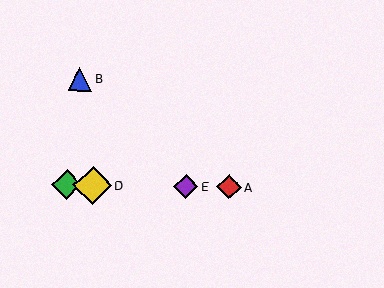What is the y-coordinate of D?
Object D is at y≈185.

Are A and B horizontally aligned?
No, A is at y≈187 and B is at y≈79.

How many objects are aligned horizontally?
4 objects (A, C, D, E) are aligned horizontally.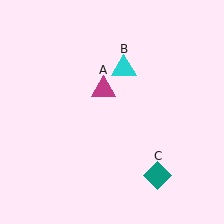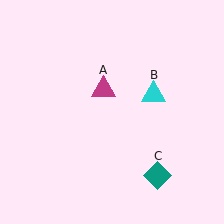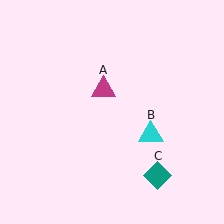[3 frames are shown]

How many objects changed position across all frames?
1 object changed position: cyan triangle (object B).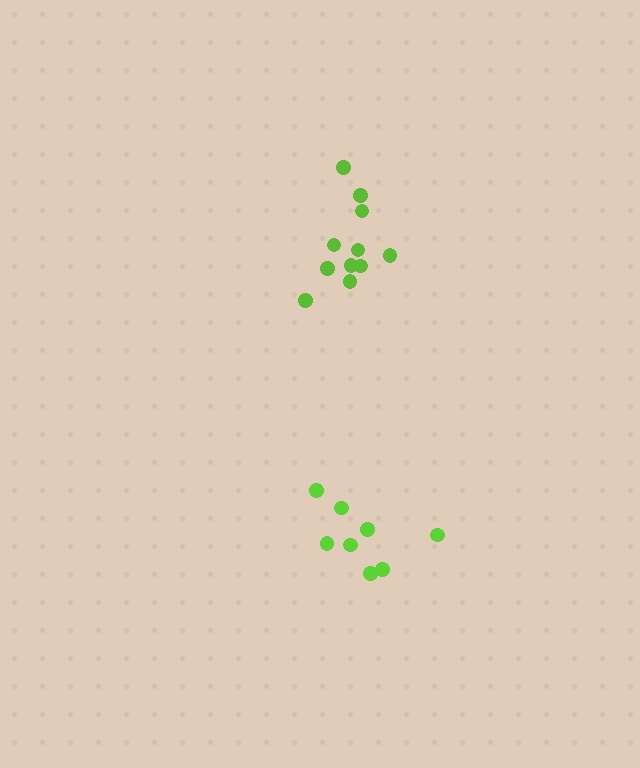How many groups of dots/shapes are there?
There are 2 groups.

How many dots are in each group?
Group 1: 8 dots, Group 2: 11 dots (19 total).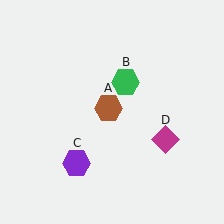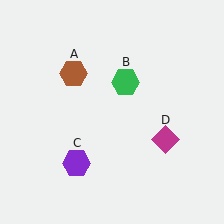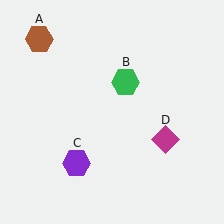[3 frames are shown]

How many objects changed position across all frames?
1 object changed position: brown hexagon (object A).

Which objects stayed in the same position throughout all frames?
Green hexagon (object B) and purple hexagon (object C) and magenta diamond (object D) remained stationary.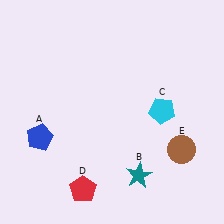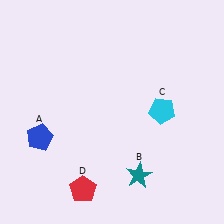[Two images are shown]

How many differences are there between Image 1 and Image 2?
There is 1 difference between the two images.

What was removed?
The brown circle (E) was removed in Image 2.